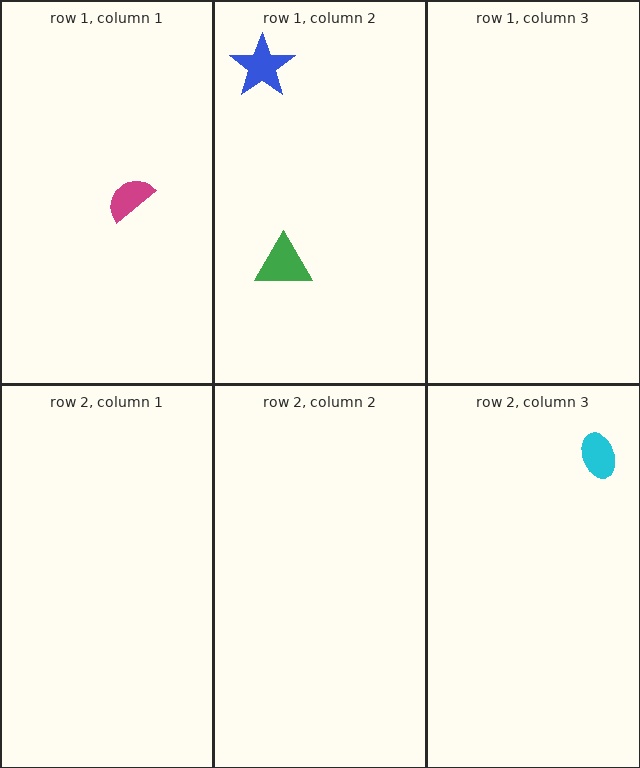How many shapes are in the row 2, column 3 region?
1.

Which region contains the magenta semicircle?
The row 1, column 1 region.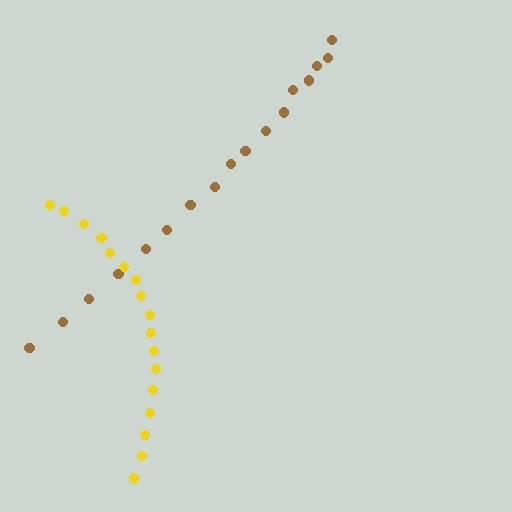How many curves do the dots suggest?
There are 2 distinct paths.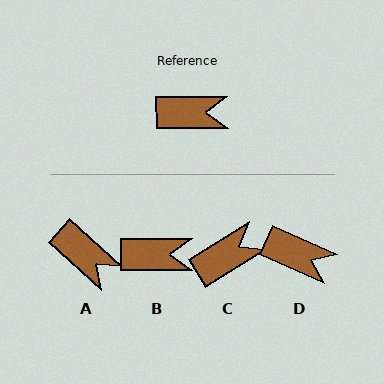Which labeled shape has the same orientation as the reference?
B.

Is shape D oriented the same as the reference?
No, it is off by about 24 degrees.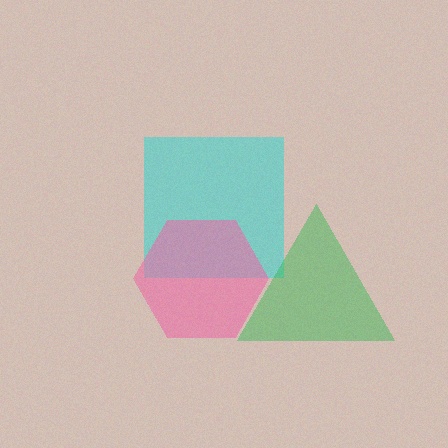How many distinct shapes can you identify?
There are 3 distinct shapes: a cyan square, a pink hexagon, a green triangle.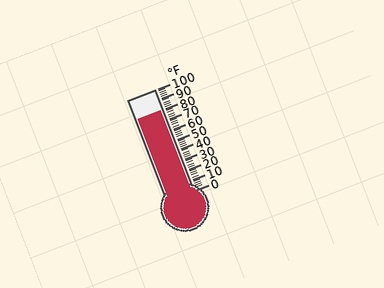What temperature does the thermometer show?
The thermometer shows approximately 80°F.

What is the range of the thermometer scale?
The thermometer scale ranges from 0°F to 100°F.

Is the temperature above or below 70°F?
The temperature is above 70°F.